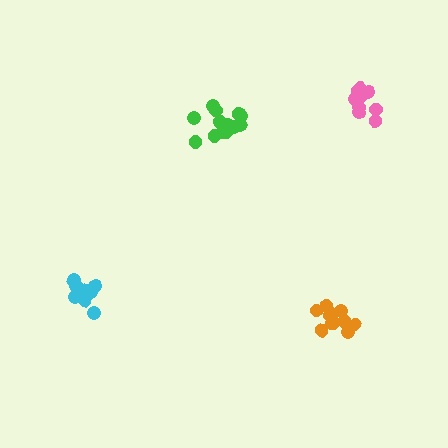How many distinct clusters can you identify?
There are 4 distinct clusters.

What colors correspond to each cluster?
The clusters are colored: orange, cyan, pink, green.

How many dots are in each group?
Group 1: 11 dots, Group 2: 11 dots, Group 3: 12 dots, Group 4: 14 dots (48 total).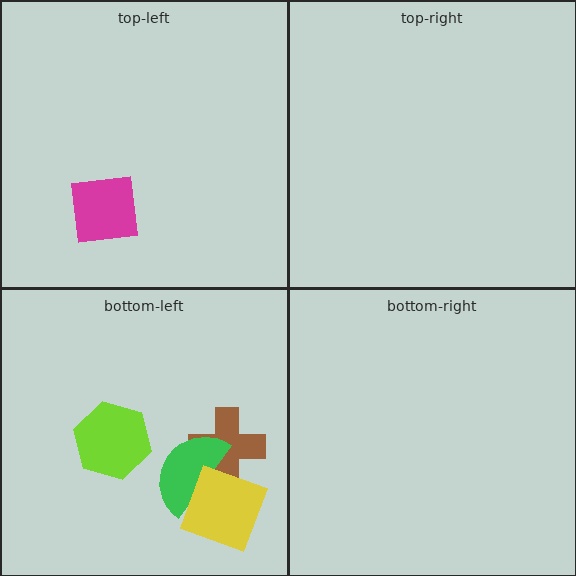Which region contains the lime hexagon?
The bottom-left region.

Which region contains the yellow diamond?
The bottom-left region.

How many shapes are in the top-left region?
1.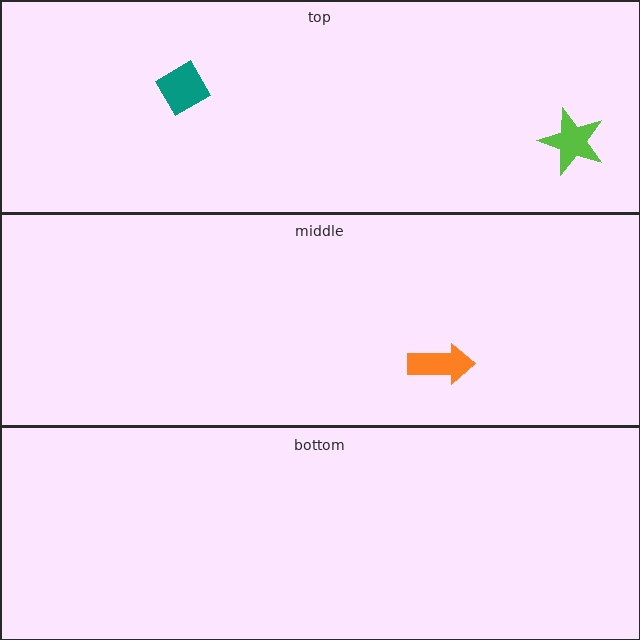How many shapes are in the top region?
2.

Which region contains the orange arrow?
The middle region.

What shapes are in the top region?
The lime star, the teal diamond.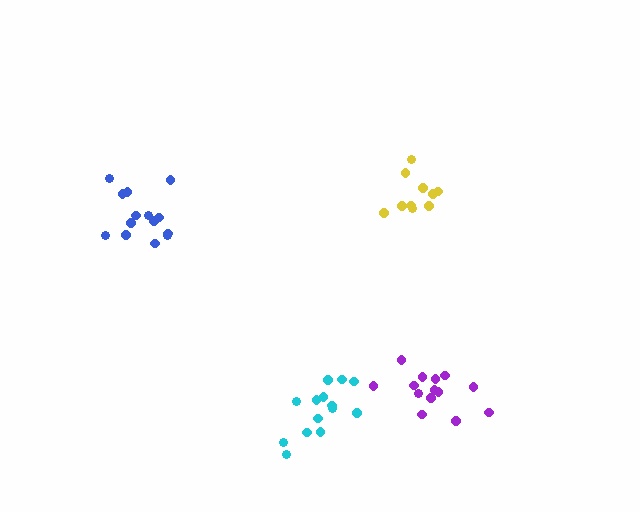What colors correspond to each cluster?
The clusters are colored: purple, yellow, cyan, blue.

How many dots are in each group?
Group 1: 14 dots, Group 2: 10 dots, Group 3: 14 dots, Group 4: 14 dots (52 total).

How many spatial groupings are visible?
There are 4 spatial groupings.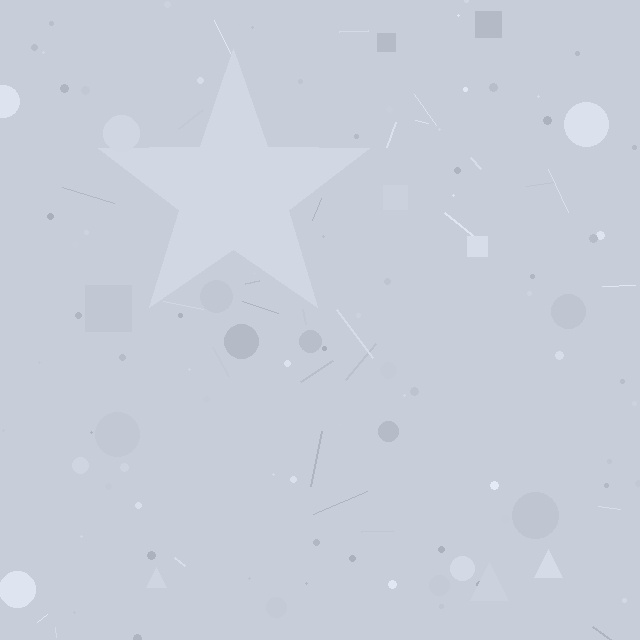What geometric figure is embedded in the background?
A star is embedded in the background.